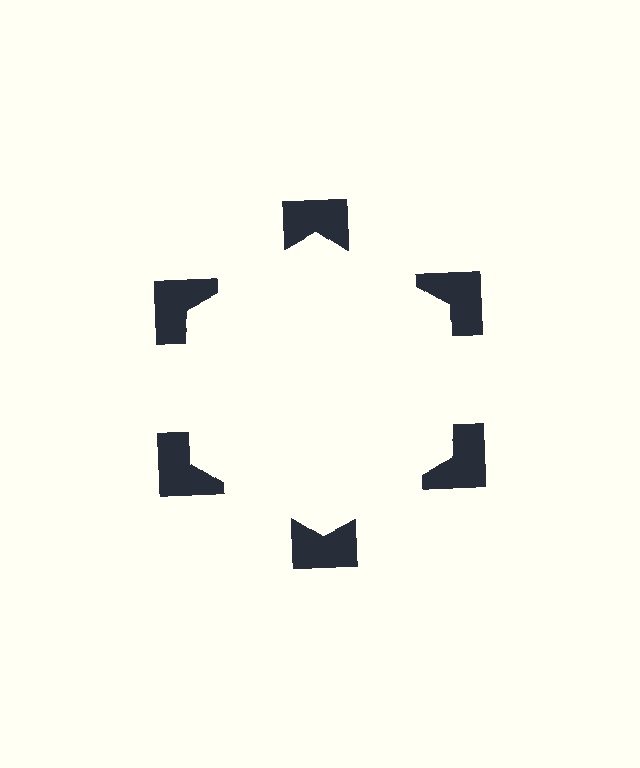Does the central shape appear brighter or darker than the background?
It typically appears slightly brighter than the background, even though no actual brightness change is drawn.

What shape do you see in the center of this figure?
An illusory hexagon — its edges are inferred from the aligned wedge cuts in the notched squares, not physically drawn.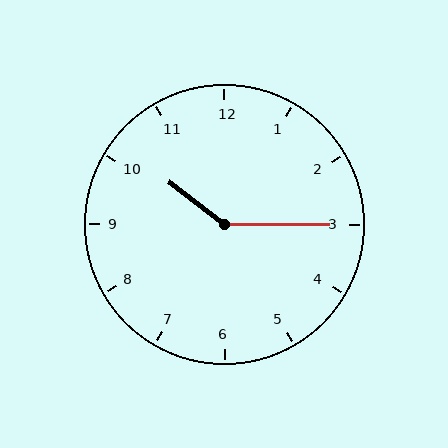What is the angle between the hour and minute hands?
Approximately 142 degrees.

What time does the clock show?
10:15.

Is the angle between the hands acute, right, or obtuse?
It is obtuse.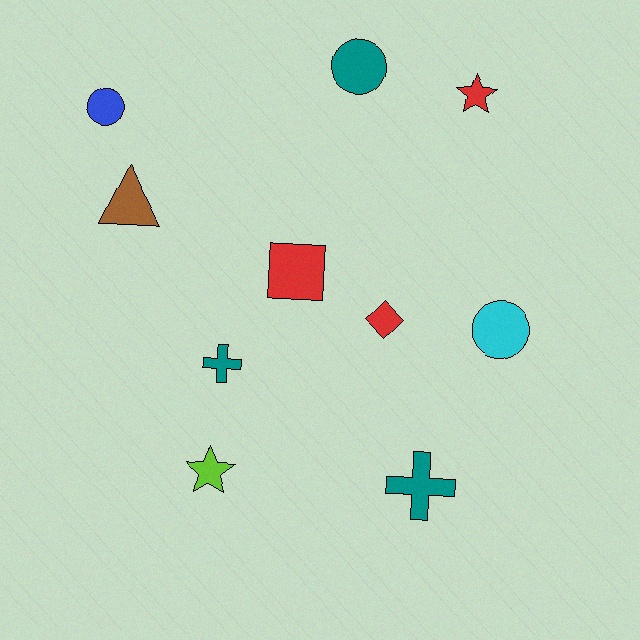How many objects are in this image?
There are 10 objects.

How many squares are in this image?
There is 1 square.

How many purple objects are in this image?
There are no purple objects.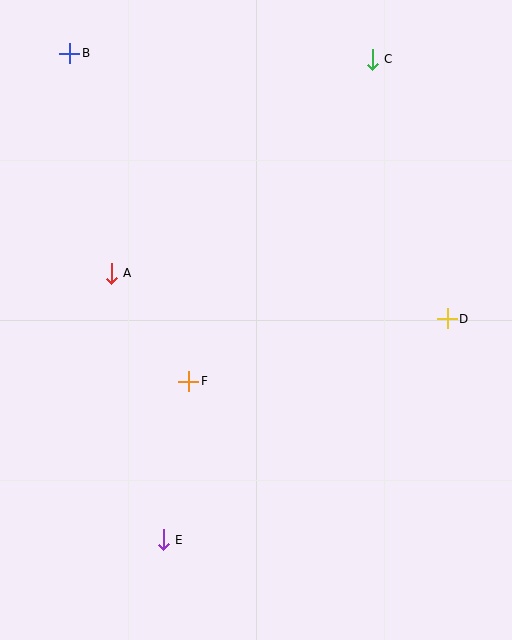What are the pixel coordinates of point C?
Point C is at (372, 59).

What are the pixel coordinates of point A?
Point A is at (111, 273).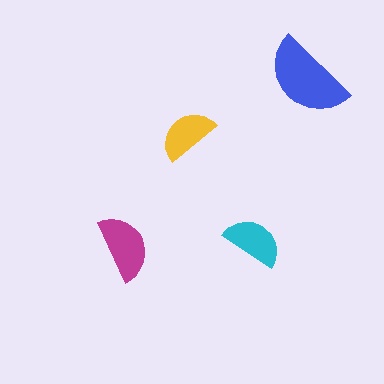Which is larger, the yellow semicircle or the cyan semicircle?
The cyan one.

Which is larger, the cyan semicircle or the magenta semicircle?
The magenta one.